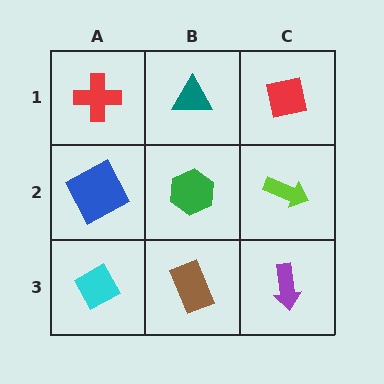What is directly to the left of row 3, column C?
A brown rectangle.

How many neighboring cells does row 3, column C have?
2.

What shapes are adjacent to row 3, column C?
A lime arrow (row 2, column C), a brown rectangle (row 3, column B).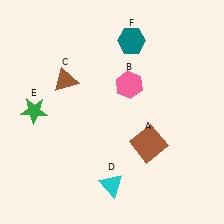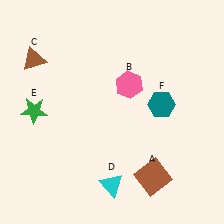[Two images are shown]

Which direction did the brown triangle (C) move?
The brown triangle (C) moved left.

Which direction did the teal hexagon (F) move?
The teal hexagon (F) moved down.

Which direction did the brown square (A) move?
The brown square (A) moved down.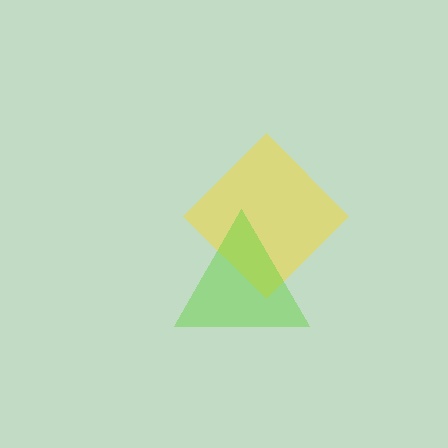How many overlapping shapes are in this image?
There are 2 overlapping shapes in the image.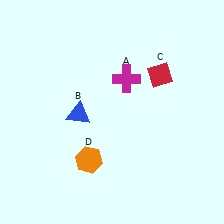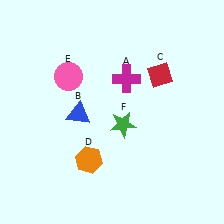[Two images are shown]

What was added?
A pink circle (E), a green star (F) were added in Image 2.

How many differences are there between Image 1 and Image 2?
There are 2 differences between the two images.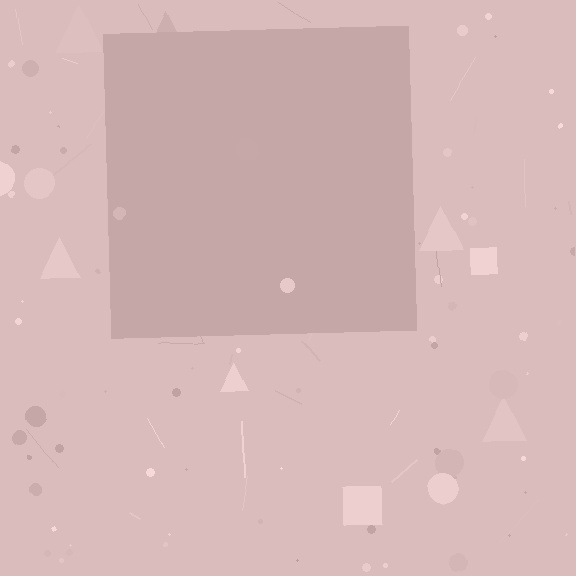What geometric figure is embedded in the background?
A square is embedded in the background.